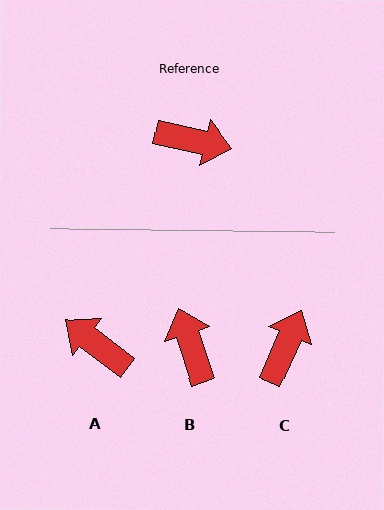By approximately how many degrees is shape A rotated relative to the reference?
Approximately 155 degrees counter-clockwise.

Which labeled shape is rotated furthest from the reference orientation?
A, about 155 degrees away.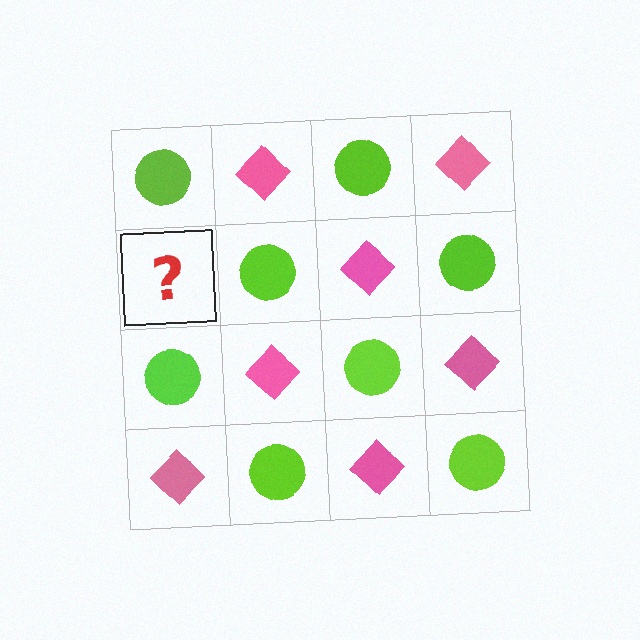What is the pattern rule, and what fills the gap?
The rule is that it alternates lime circle and pink diamond in a checkerboard pattern. The gap should be filled with a pink diamond.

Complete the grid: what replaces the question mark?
The question mark should be replaced with a pink diamond.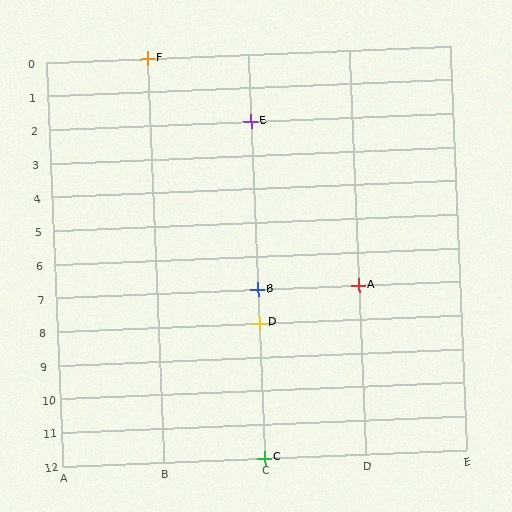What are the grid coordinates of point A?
Point A is at grid coordinates (D, 7).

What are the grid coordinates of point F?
Point F is at grid coordinates (B, 0).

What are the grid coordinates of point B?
Point B is at grid coordinates (C, 7).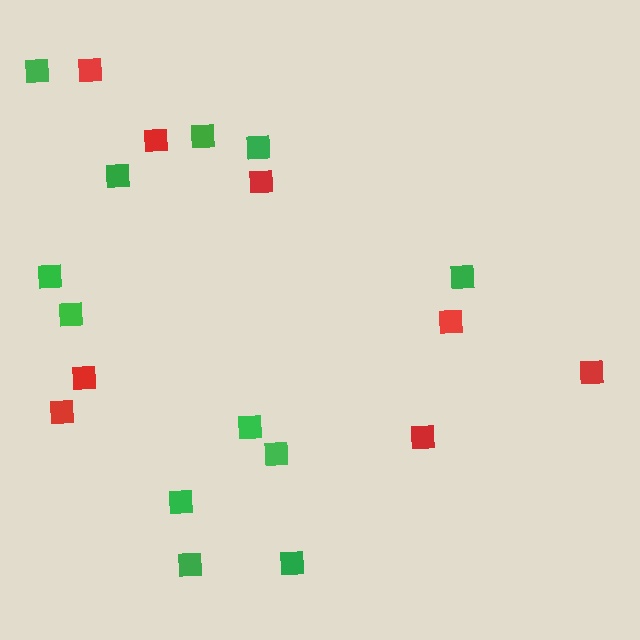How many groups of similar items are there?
There are 2 groups: one group of green squares (12) and one group of red squares (8).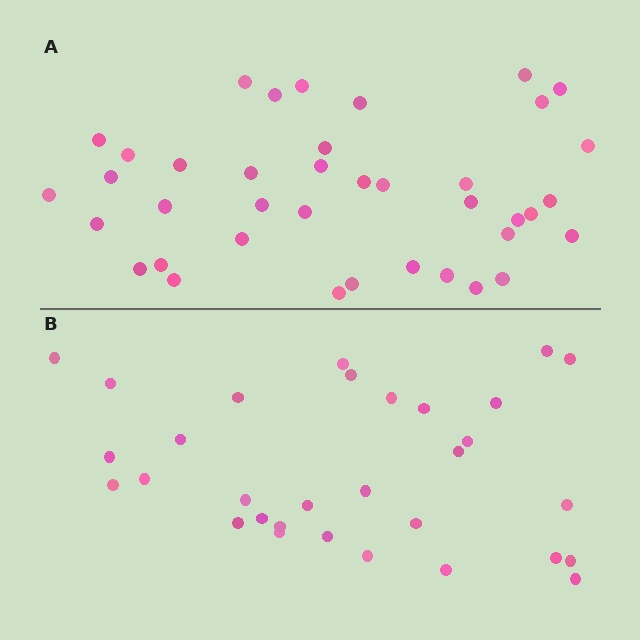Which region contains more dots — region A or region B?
Region A (the top region) has more dots.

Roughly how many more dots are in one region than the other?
Region A has roughly 8 or so more dots than region B.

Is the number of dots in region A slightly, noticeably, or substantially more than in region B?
Region A has noticeably more, but not dramatically so. The ratio is roughly 1.3 to 1.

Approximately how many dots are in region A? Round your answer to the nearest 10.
About 40 dots. (The exact count is 39, which rounds to 40.)